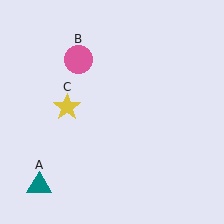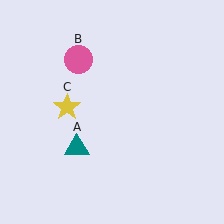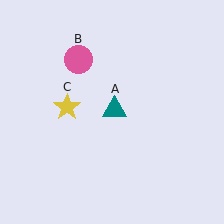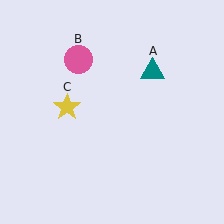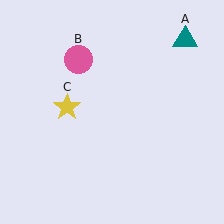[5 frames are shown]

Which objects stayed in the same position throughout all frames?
Pink circle (object B) and yellow star (object C) remained stationary.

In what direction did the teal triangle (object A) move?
The teal triangle (object A) moved up and to the right.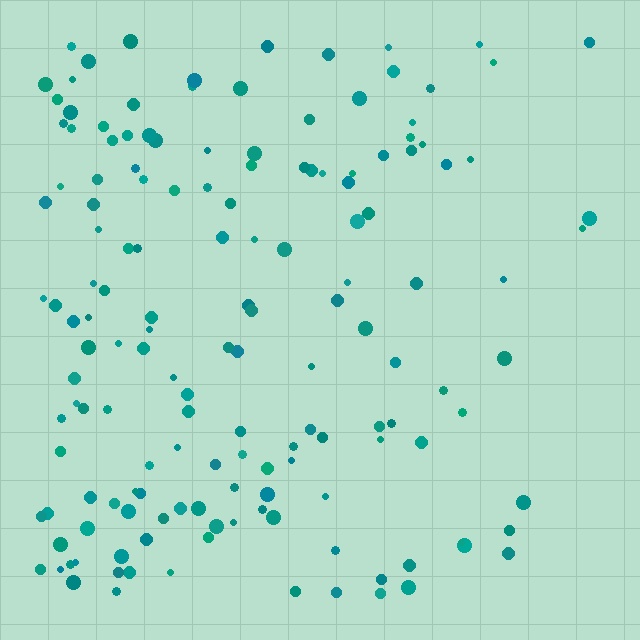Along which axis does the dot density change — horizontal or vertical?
Horizontal.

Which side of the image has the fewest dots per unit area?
The right.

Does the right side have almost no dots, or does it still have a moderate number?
Still a moderate number, just noticeably fewer than the left.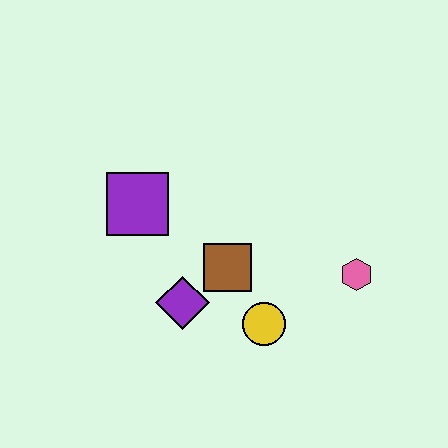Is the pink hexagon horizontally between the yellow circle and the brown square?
No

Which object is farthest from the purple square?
The pink hexagon is farthest from the purple square.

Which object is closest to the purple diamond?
The brown square is closest to the purple diamond.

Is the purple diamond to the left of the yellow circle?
Yes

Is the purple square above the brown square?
Yes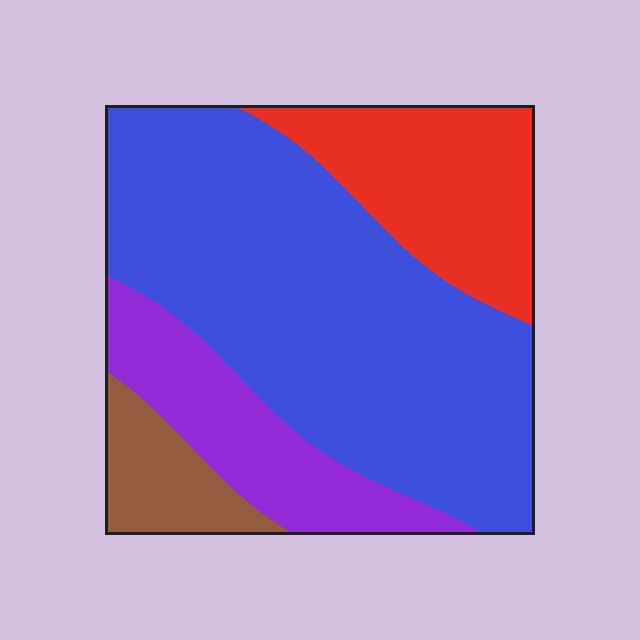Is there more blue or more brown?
Blue.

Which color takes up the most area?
Blue, at roughly 55%.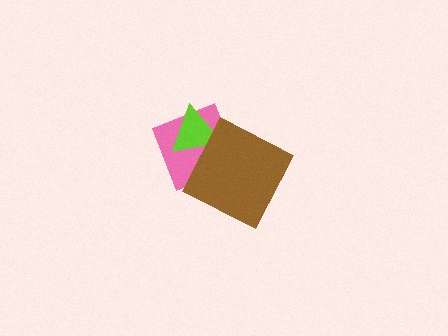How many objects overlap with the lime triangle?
2 objects overlap with the lime triangle.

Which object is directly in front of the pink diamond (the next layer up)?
The lime triangle is directly in front of the pink diamond.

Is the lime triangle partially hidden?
Yes, it is partially covered by another shape.